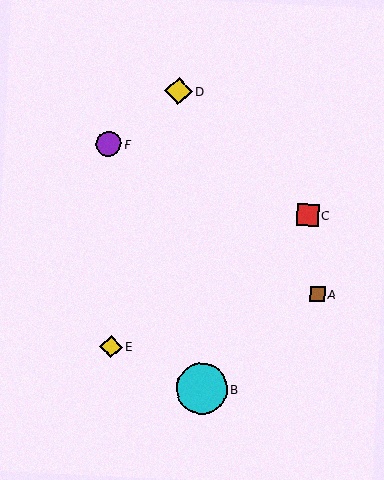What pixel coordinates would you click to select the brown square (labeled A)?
Click at (318, 294) to select the brown square A.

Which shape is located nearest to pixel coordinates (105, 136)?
The purple circle (labeled F) at (108, 144) is nearest to that location.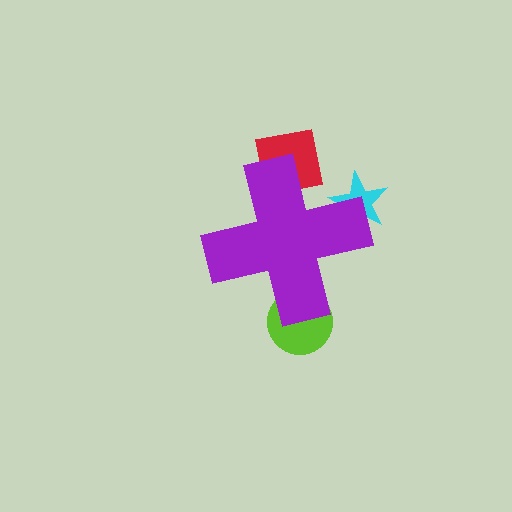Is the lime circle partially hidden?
Yes, the lime circle is partially hidden behind the purple cross.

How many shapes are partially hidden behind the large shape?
3 shapes are partially hidden.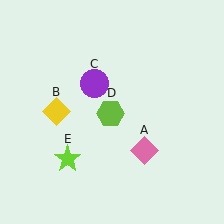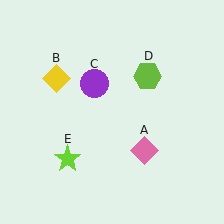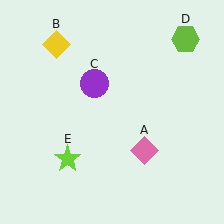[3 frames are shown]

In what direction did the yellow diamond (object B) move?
The yellow diamond (object B) moved up.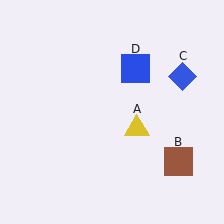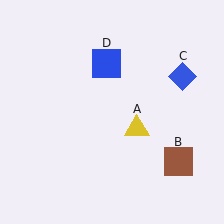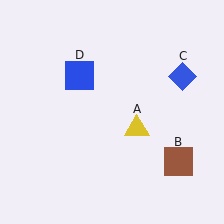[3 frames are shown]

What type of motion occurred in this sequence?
The blue square (object D) rotated counterclockwise around the center of the scene.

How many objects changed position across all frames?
1 object changed position: blue square (object D).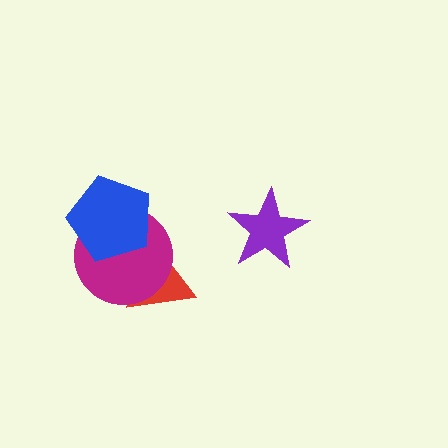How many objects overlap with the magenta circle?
2 objects overlap with the magenta circle.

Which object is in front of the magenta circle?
The blue pentagon is in front of the magenta circle.